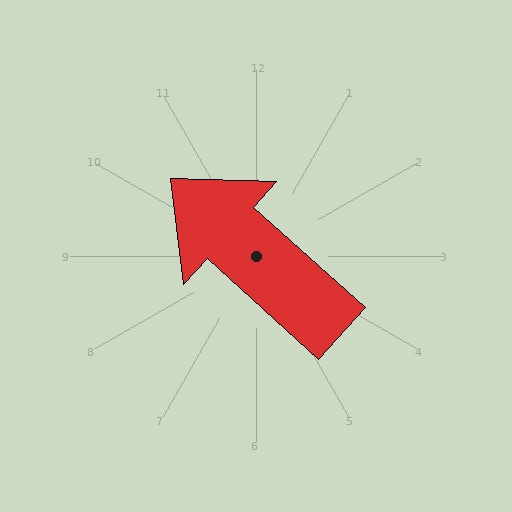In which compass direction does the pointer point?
Northwest.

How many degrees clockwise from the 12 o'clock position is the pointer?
Approximately 312 degrees.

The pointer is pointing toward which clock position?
Roughly 10 o'clock.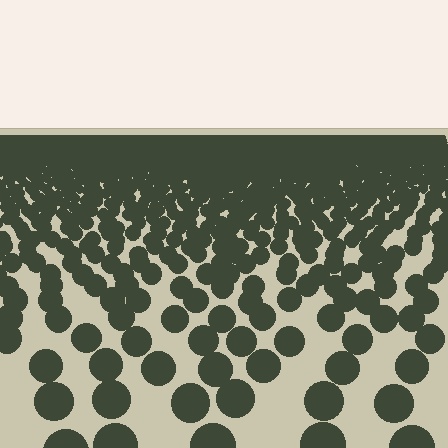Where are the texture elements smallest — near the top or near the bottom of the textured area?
Near the top.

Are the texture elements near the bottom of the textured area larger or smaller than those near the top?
Larger. Near the bottom, elements are closer to the viewer and appear at a bigger on-screen size.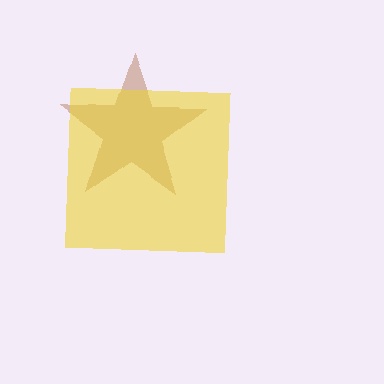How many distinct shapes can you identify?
There are 2 distinct shapes: a brown star, a yellow square.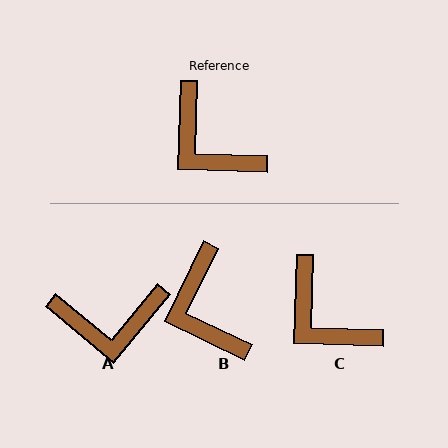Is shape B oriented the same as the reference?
No, it is off by about 24 degrees.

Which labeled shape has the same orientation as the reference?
C.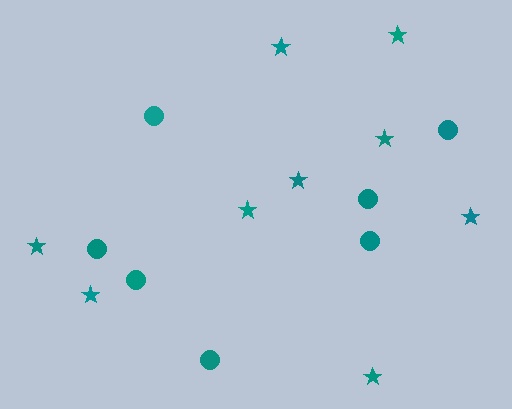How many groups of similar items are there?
There are 2 groups: one group of stars (9) and one group of circles (7).